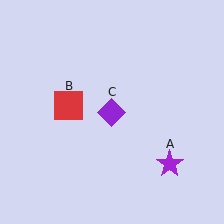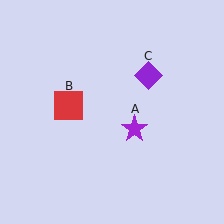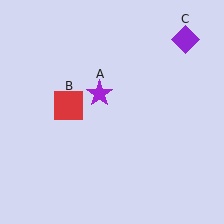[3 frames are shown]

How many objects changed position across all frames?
2 objects changed position: purple star (object A), purple diamond (object C).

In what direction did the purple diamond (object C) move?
The purple diamond (object C) moved up and to the right.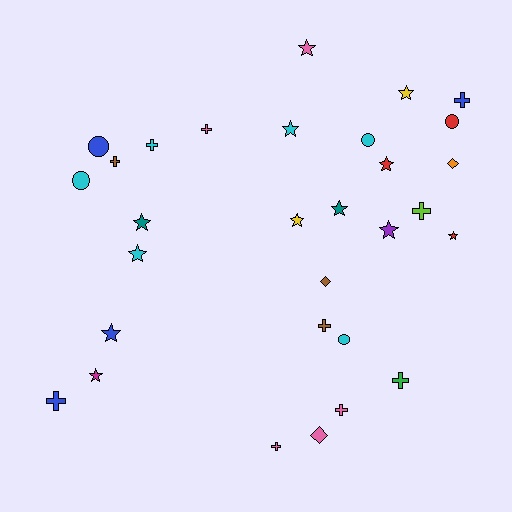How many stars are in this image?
There are 12 stars.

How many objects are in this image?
There are 30 objects.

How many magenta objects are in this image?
There is 1 magenta object.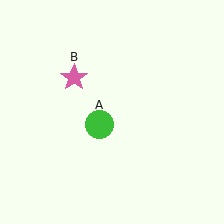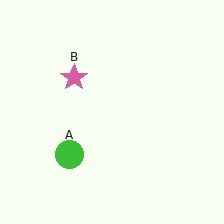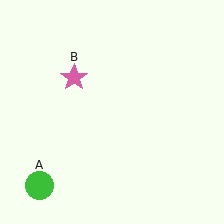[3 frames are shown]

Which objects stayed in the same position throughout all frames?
Pink star (object B) remained stationary.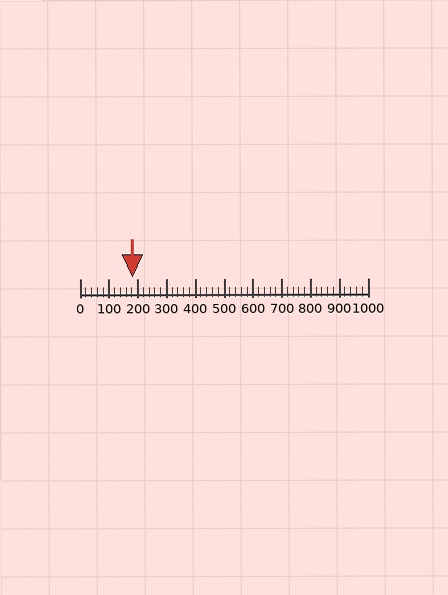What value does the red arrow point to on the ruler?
The red arrow points to approximately 183.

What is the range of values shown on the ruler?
The ruler shows values from 0 to 1000.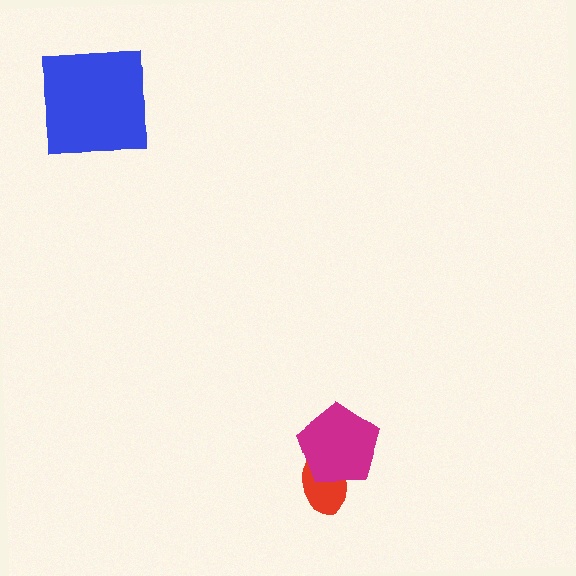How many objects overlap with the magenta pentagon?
1 object overlaps with the magenta pentagon.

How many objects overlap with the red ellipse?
1 object overlaps with the red ellipse.